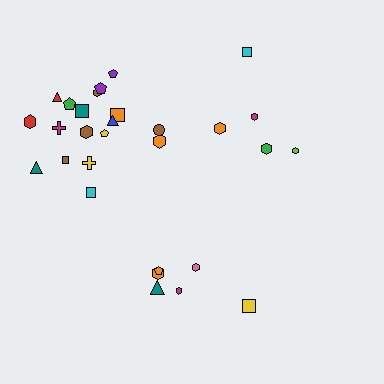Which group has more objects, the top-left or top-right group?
The top-left group.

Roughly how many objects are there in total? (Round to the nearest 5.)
Roughly 30 objects in total.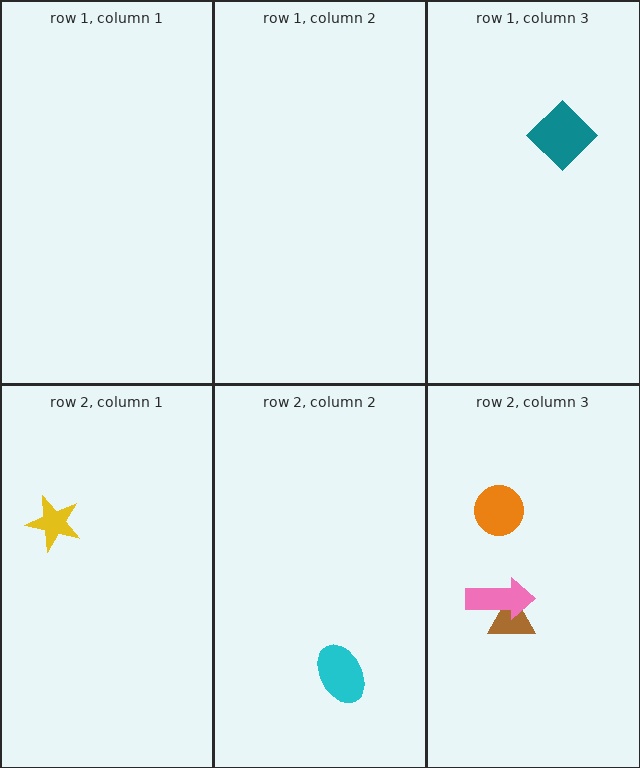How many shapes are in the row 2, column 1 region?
1.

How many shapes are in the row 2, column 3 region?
3.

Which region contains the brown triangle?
The row 2, column 3 region.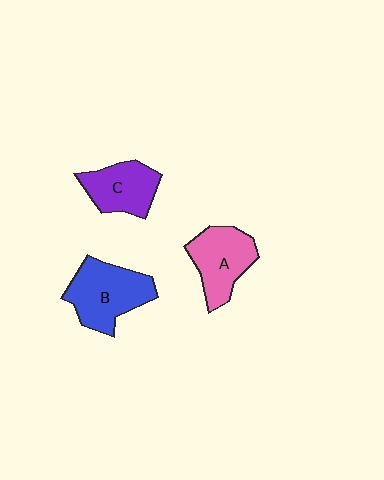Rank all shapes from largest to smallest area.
From largest to smallest: B (blue), A (pink), C (purple).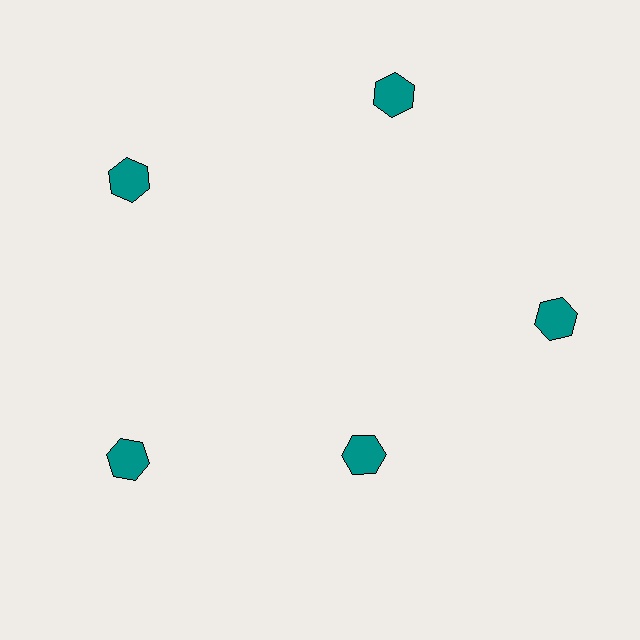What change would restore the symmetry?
The symmetry would be restored by moving it outward, back onto the ring so that all 5 hexagons sit at equal angles and equal distance from the center.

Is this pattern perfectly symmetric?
No. The 5 teal hexagons are arranged in a ring, but one element near the 5 o'clock position is pulled inward toward the center, breaking the 5-fold rotational symmetry.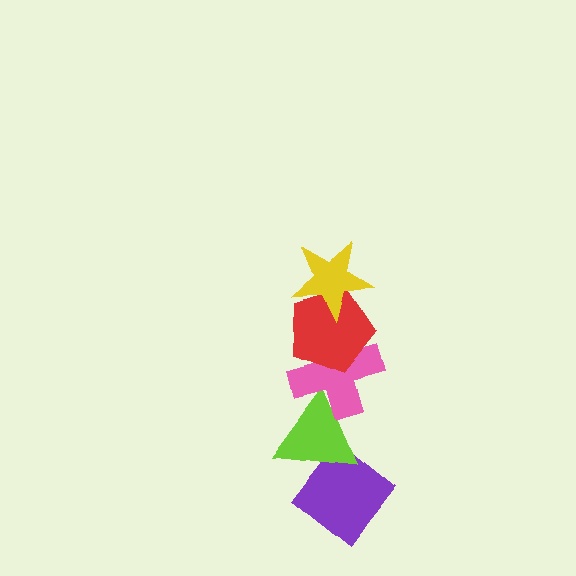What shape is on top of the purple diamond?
The lime triangle is on top of the purple diamond.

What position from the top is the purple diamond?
The purple diamond is 5th from the top.